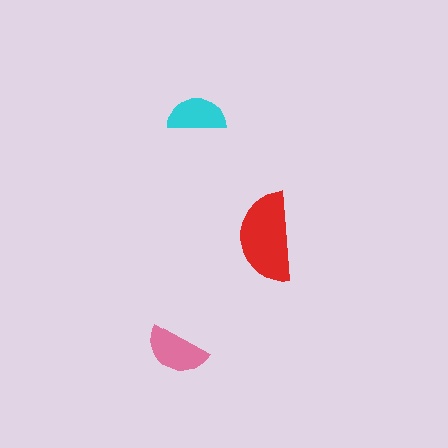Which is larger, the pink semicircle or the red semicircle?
The red one.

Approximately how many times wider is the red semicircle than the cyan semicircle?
About 1.5 times wider.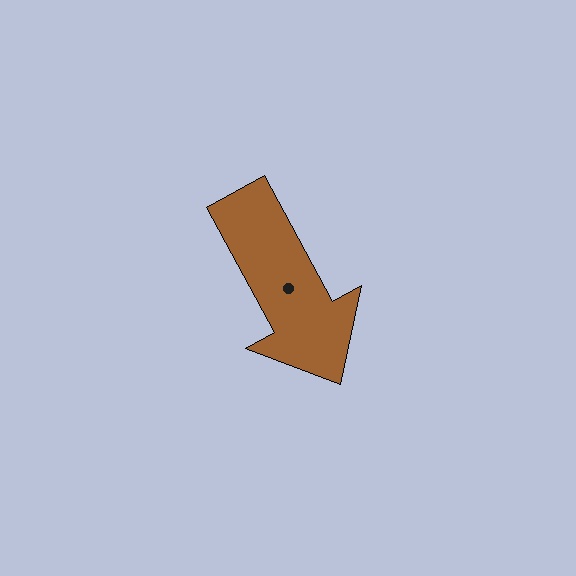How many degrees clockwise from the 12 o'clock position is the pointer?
Approximately 152 degrees.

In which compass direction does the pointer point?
Southeast.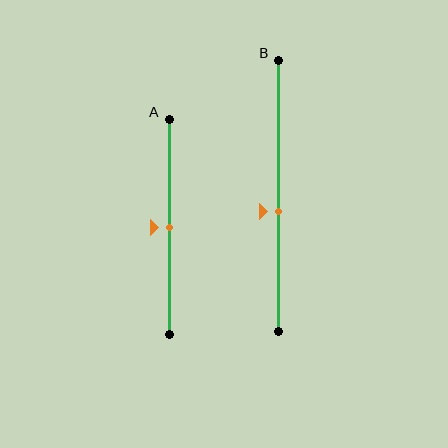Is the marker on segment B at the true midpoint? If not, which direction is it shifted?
No, the marker on segment B is shifted downward by about 6% of the segment length.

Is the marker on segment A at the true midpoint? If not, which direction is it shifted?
Yes, the marker on segment A is at the true midpoint.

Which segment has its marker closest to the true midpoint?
Segment A has its marker closest to the true midpoint.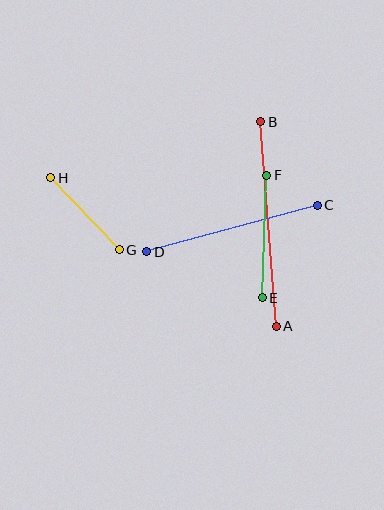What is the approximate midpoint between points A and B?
The midpoint is at approximately (268, 224) pixels.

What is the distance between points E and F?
The distance is approximately 122 pixels.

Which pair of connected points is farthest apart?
Points A and B are farthest apart.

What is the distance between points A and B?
The distance is approximately 205 pixels.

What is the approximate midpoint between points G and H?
The midpoint is at approximately (85, 214) pixels.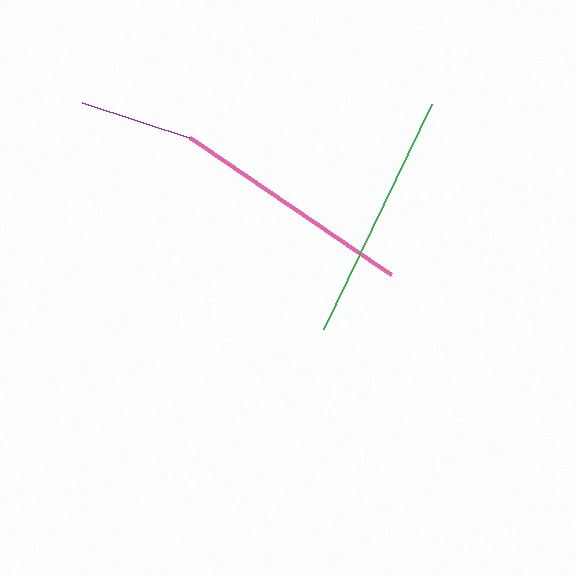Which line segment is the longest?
The green line is the longest at approximately 249 pixels.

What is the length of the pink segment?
The pink segment is approximately 243 pixels long.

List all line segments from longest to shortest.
From longest to shortest: green, pink, purple.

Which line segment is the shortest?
The purple line is the shortest at approximately 118 pixels.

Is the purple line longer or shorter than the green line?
The green line is longer than the purple line.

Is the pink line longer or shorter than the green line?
The green line is longer than the pink line.